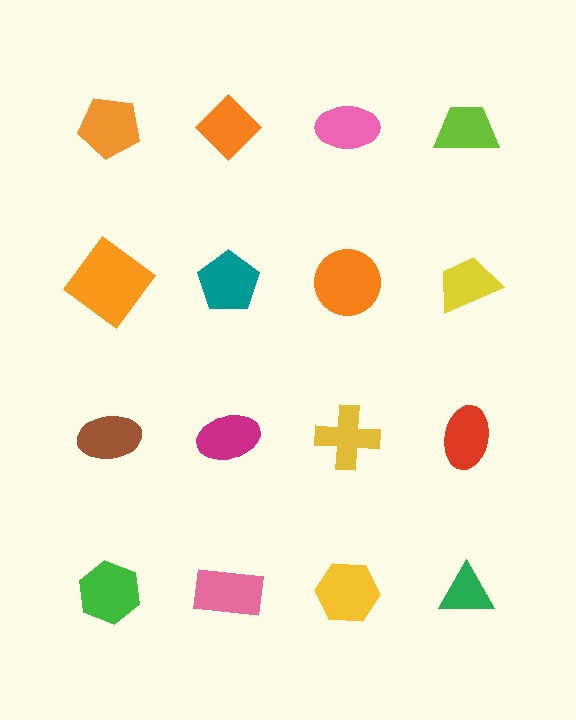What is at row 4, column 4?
A green triangle.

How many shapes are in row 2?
4 shapes.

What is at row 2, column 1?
An orange diamond.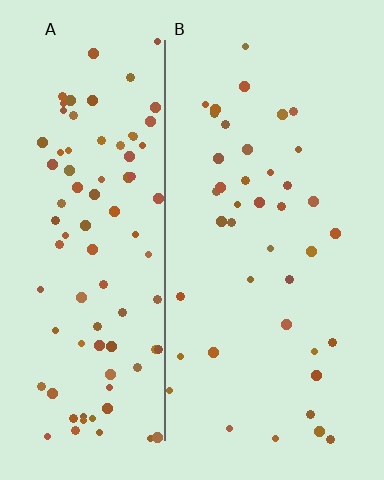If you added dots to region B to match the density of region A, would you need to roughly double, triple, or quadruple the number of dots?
Approximately double.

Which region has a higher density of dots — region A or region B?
A (the left).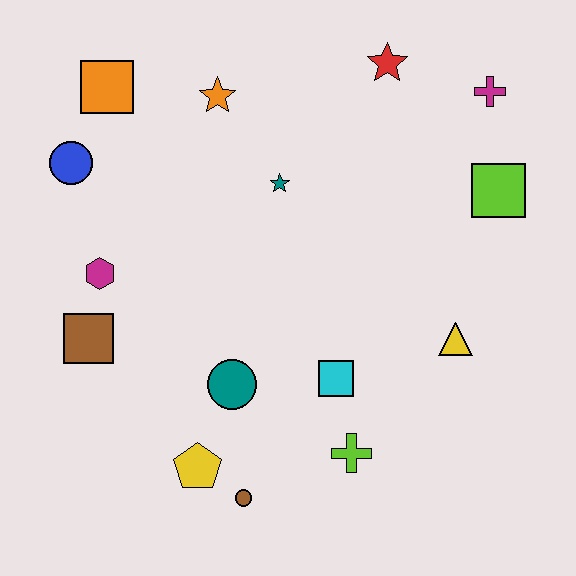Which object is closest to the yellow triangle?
The cyan square is closest to the yellow triangle.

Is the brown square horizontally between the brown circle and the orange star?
No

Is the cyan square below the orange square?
Yes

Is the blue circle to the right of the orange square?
No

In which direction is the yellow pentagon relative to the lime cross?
The yellow pentagon is to the left of the lime cross.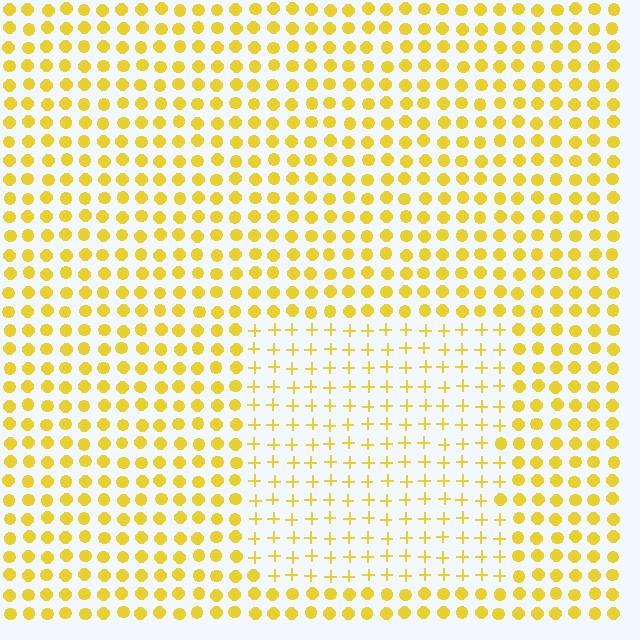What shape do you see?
I see a rectangle.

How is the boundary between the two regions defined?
The boundary is defined by a change in element shape: plus signs inside vs. circles outside. All elements share the same color and spacing.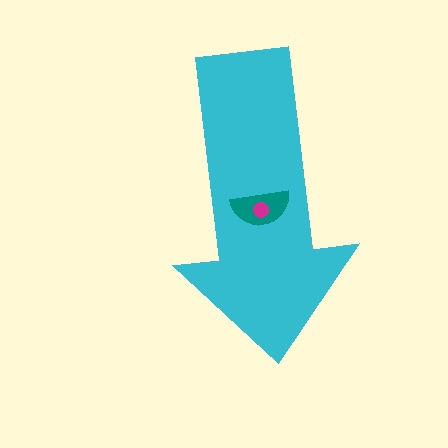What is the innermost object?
The magenta circle.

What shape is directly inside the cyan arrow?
The teal semicircle.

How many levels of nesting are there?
3.